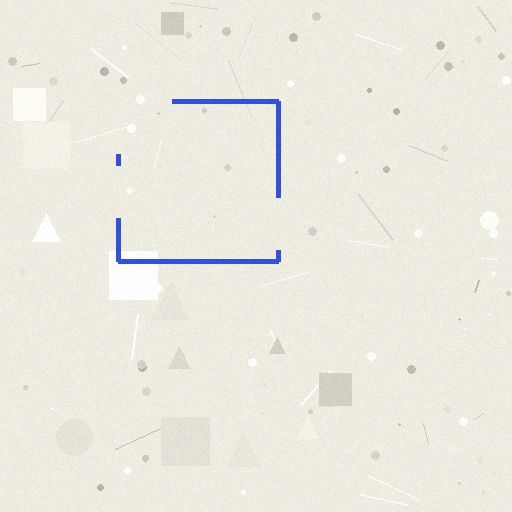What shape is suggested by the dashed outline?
The dashed outline suggests a square.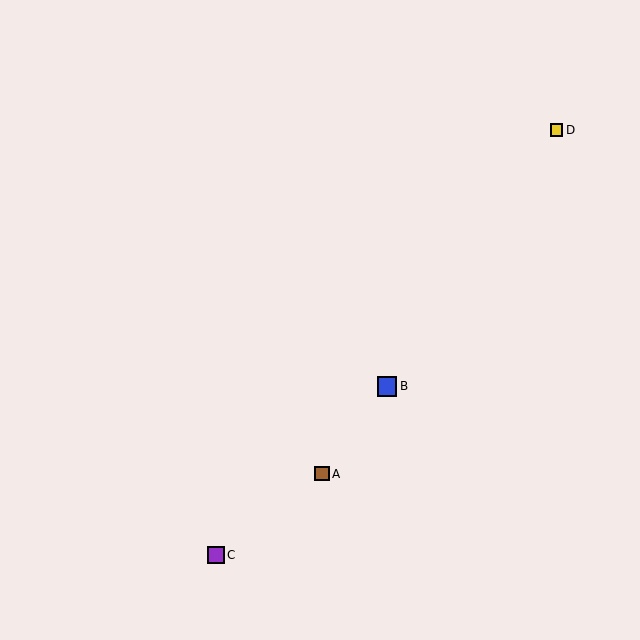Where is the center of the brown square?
The center of the brown square is at (322, 474).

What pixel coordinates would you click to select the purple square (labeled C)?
Click at (216, 555) to select the purple square C.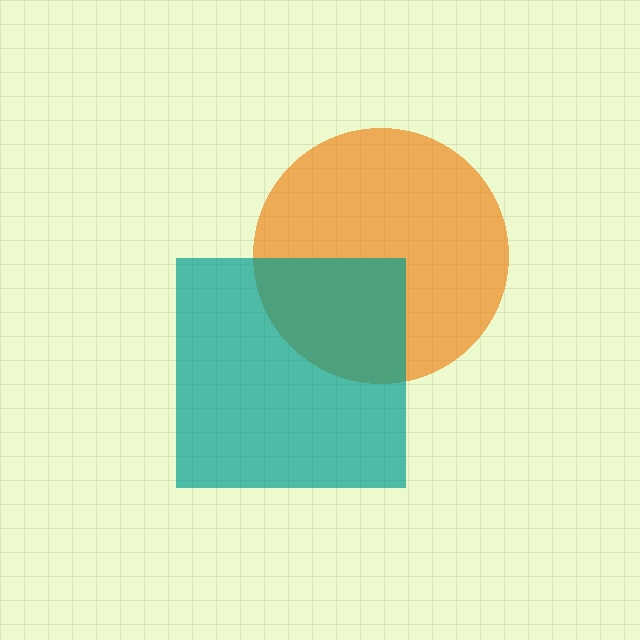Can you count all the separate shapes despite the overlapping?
Yes, there are 2 separate shapes.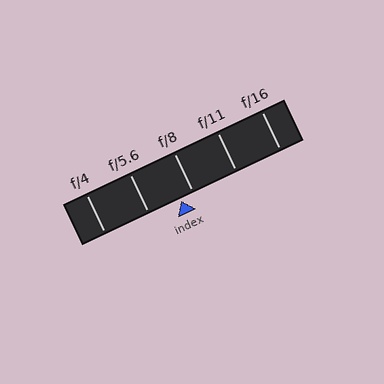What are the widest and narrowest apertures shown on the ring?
The widest aperture shown is f/4 and the narrowest is f/16.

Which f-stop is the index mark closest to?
The index mark is closest to f/8.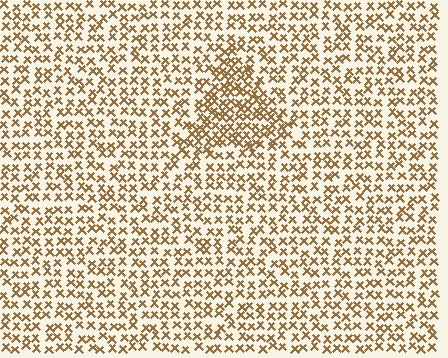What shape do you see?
I see a triangle.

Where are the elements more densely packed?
The elements are more densely packed inside the triangle boundary.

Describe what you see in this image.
The image contains small brown elements arranged at two different densities. A triangle-shaped region is visible where the elements are more densely packed than the surrounding area.